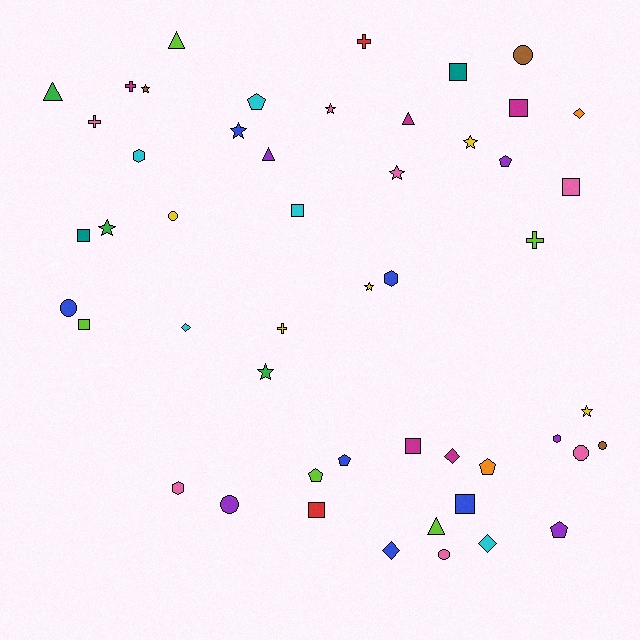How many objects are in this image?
There are 50 objects.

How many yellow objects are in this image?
There are 5 yellow objects.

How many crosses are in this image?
There are 5 crosses.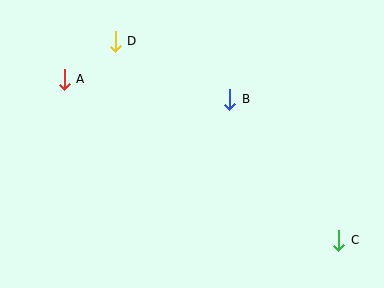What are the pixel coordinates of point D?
Point D is at (115, 41).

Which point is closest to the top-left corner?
Point A is closest to the top-left corner.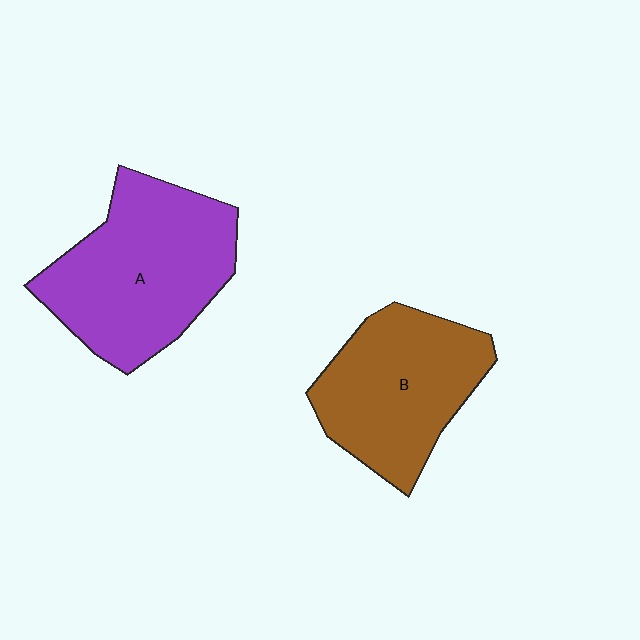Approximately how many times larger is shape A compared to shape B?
Approximately 1.2 times.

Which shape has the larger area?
Shape A (purple).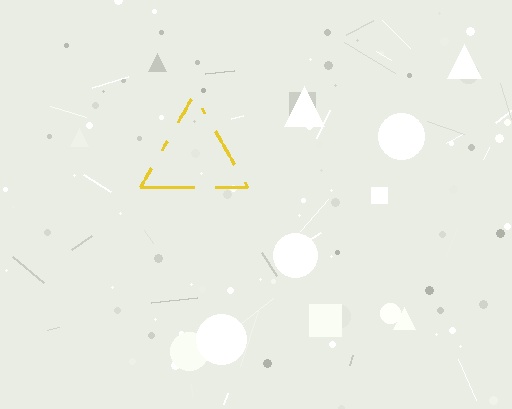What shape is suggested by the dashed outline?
The dashed outline suggests a triangle.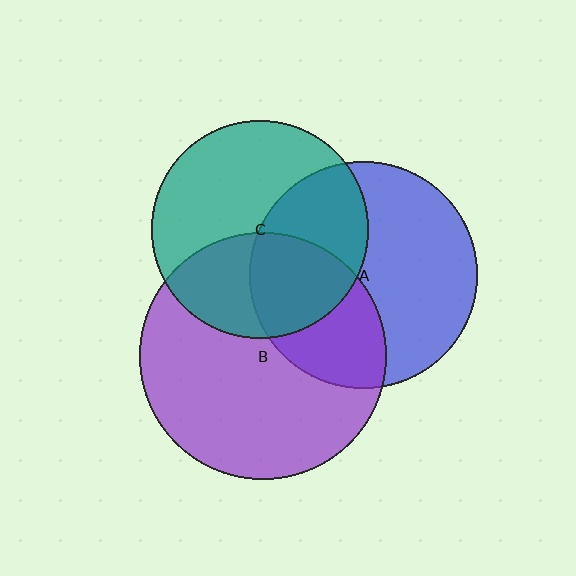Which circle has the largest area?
Circle B (purple).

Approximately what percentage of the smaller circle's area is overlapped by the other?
Approximately 40%.